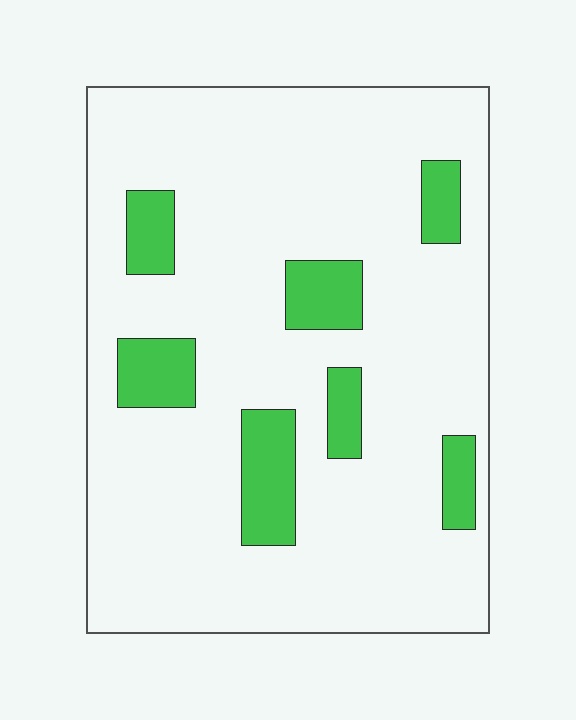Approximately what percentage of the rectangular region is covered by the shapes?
Approximately 15%.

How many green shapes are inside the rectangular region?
7.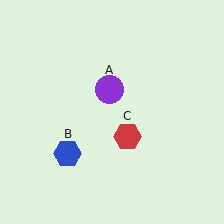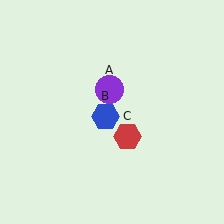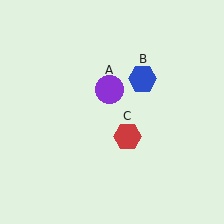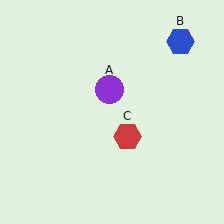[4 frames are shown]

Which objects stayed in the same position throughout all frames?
Purple circle (object A) and red hexagon (object C) remained stationary.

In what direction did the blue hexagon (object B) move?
The blue hexagon (object B) moved up and to the right.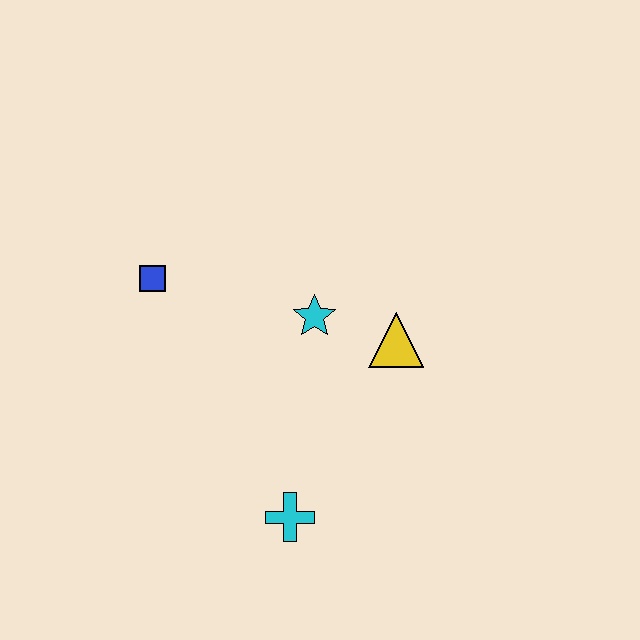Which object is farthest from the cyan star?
The cyan cross is farthest from the cyan star.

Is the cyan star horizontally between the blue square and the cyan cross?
No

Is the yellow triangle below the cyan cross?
No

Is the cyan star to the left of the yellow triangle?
Yes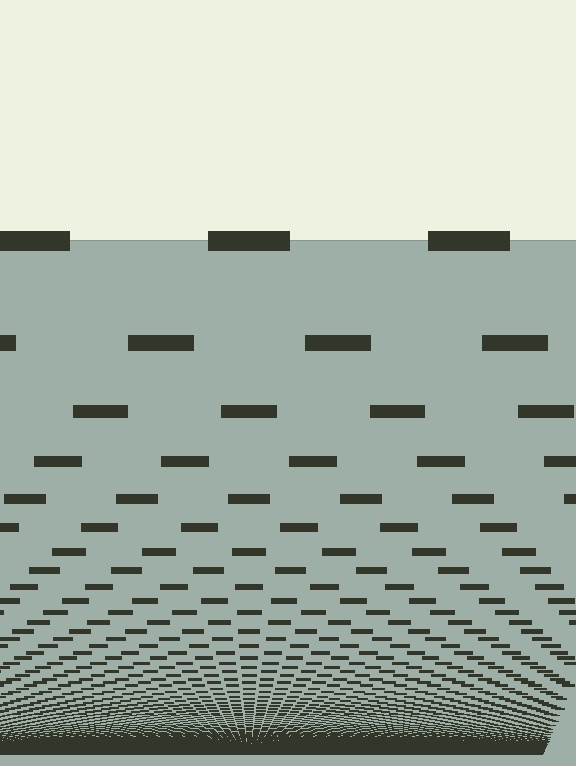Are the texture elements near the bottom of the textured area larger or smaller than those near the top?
Smaller. The gradient is inverted — elements near the bottom are smaller and denser.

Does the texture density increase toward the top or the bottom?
Density increases toward the bottom.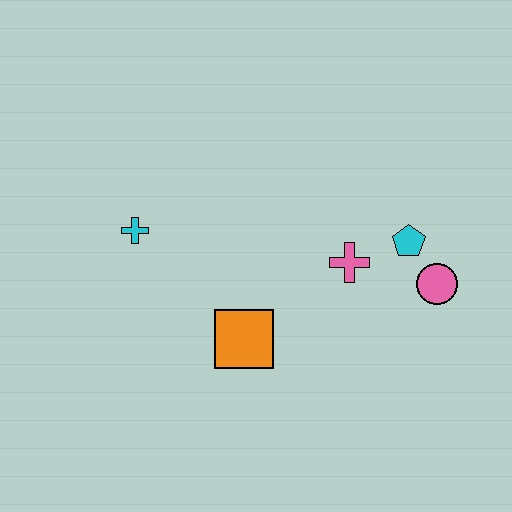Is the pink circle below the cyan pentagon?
Yes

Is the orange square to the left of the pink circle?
Yes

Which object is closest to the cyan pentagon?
The pink circle is closest to the cyan pentagon.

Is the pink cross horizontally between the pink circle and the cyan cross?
Yes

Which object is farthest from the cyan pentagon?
The cyan cross is farthest from the cyan pentagon.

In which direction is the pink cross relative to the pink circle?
The pink cross is to the left of the pink circle.